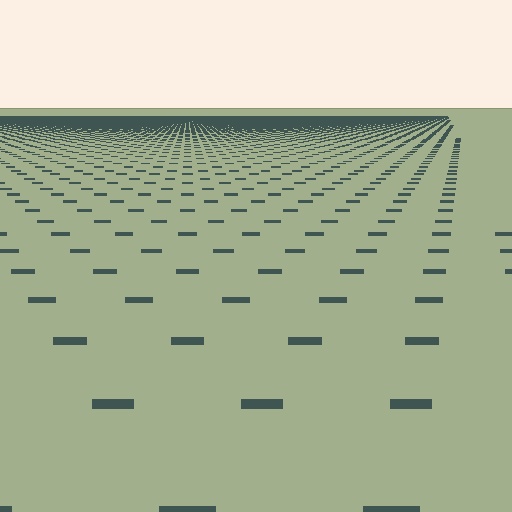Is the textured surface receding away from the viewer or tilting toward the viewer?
The surface is receding away from the viewer. Texture elements get smaller and denser toward the top.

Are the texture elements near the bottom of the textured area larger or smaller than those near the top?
Larger. Near the bottom, elements are closer to the viewer and appear at a bigger on-screen size.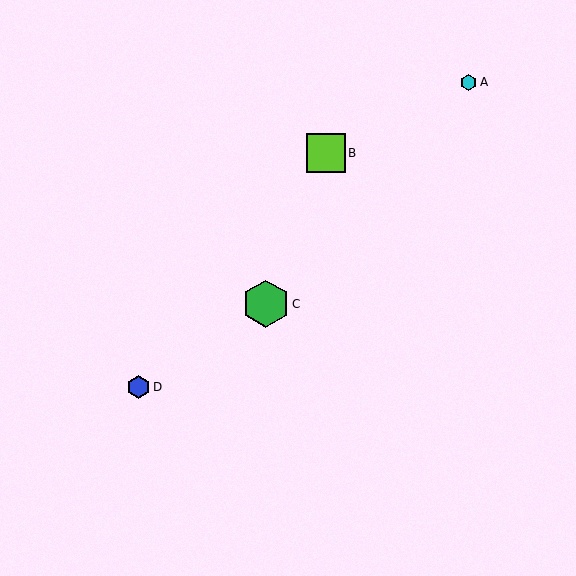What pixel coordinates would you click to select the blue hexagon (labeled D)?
Click at (138, 387) to select the blue hexagon D.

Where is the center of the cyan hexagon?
The center of the cyan hexagon is at (469, 82).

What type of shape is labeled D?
Shape D is a blue hexagon.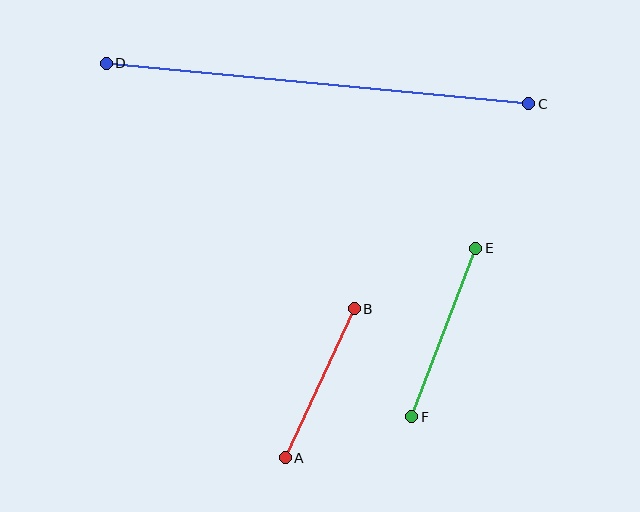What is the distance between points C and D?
The distance is approximately 424 pixels.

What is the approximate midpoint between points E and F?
The midpoint is at approximately (444, 333) pixels.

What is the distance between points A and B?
The distance is approximately 164 pixels.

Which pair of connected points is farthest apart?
Points C and D are farthest apart.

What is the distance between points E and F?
The distance is approximately 180 pixels.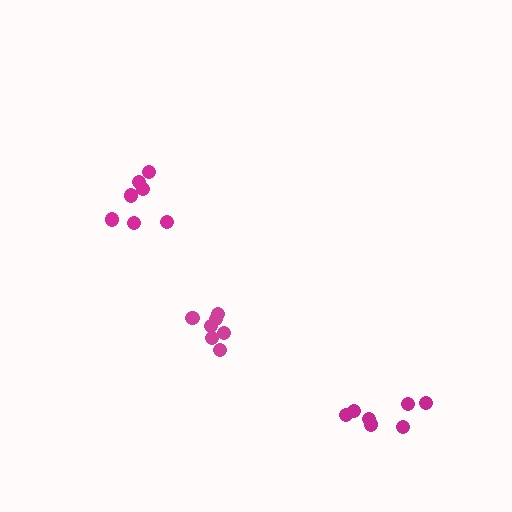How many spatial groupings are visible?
There are 3 spatial groupings.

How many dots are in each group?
Group 1: 7 dots, Group 2: 7 dots, Group 3: 7 dots (21 total).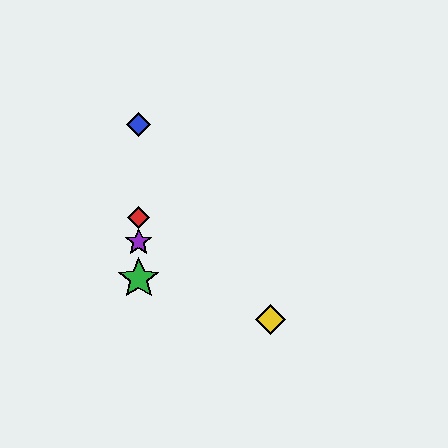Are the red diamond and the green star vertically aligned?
Yes, both are at x≈139.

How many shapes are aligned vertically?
4 shapes (the red diamond, the blue diamond, the green star, the purple star) are aligned vertically.